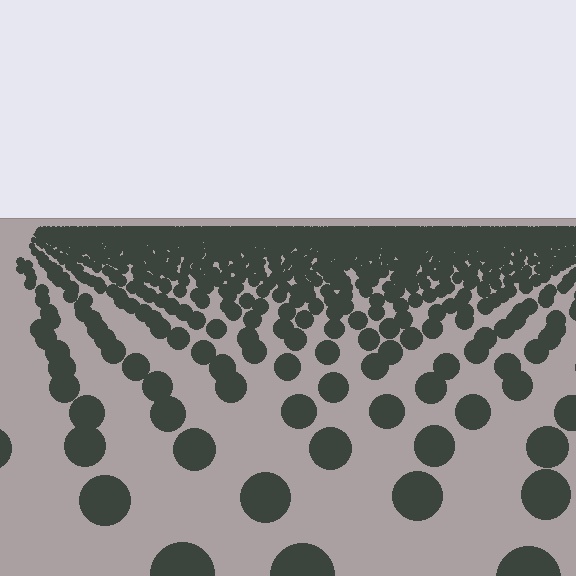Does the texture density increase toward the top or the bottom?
Density increases toward the top.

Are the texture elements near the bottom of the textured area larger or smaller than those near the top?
Larger. Near the bottom, elements are closer to the viewer and appear at a bigger on-screen size.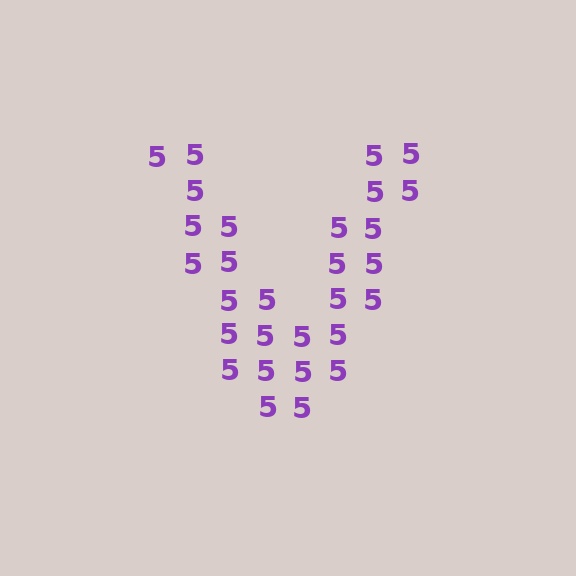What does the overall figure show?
The overall figure shows the letter V.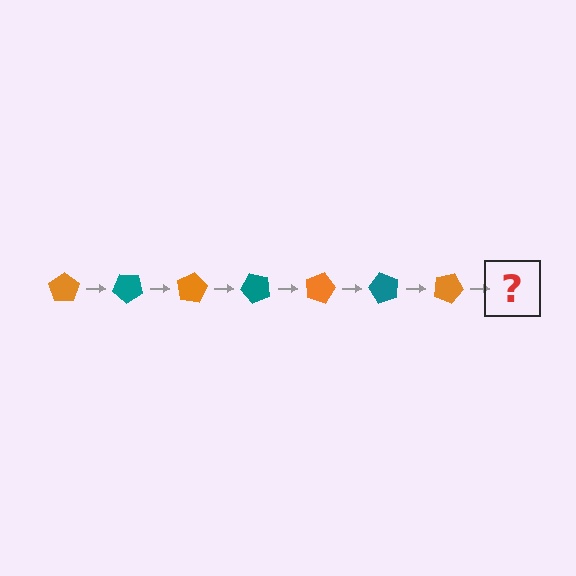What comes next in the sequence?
The next element should be a teal pentagon, rotated 280 degrees from the start.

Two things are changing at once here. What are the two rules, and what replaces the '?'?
The two rules are that it rotates 40 degrees each step and the color cycles through orange and teal. The '?' should be a teal pentagon, rotated 280 degrees from the start.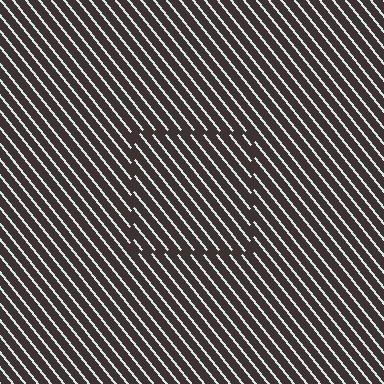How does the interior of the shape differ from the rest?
The interior of the shape contains the same grating, shifted by half a period — the contour is defined by the phase discontinuity where line-ends from the inner and outer gratings abut.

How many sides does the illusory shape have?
4 sides — the line-ends trace a square.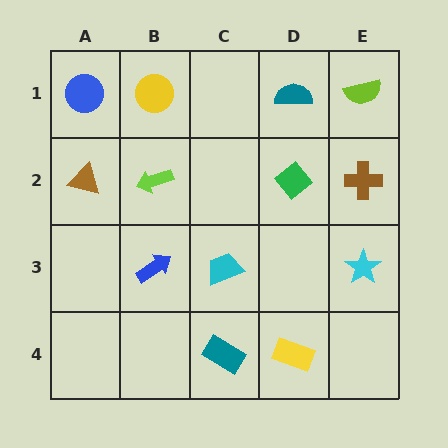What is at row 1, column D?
A teal semicircle.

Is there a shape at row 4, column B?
No, that cell is empty.